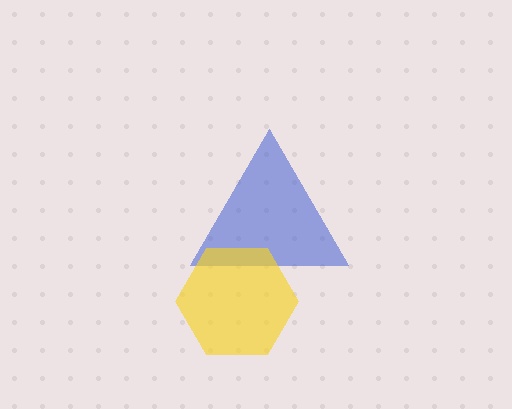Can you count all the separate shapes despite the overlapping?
Yes, there are 2 separate shapes.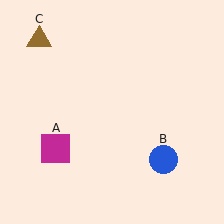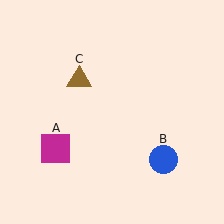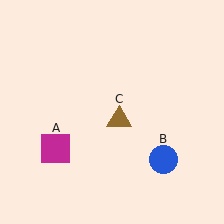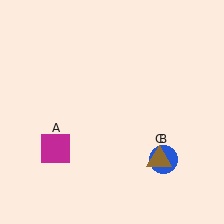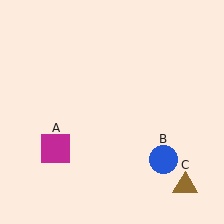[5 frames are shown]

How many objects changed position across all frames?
1 object changed position: brown triangle (object C).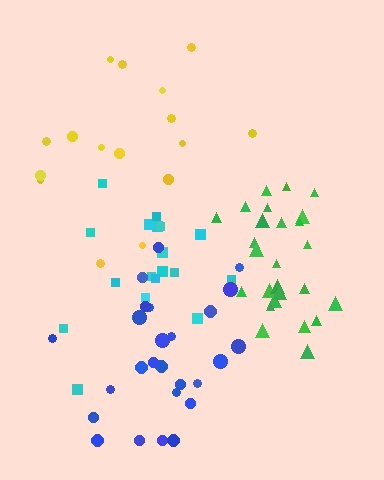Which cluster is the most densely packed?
Green.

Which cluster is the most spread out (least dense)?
Yellow.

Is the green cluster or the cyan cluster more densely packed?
Green.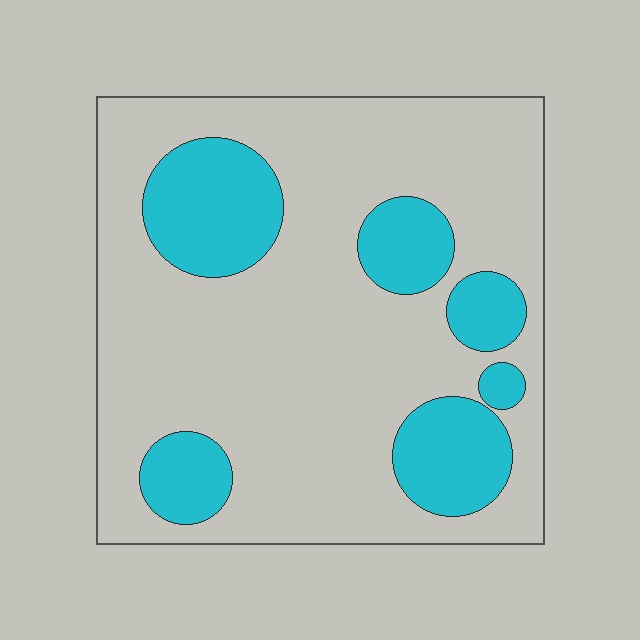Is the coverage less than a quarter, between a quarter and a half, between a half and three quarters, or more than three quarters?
Less than a quarter.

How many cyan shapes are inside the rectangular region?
6.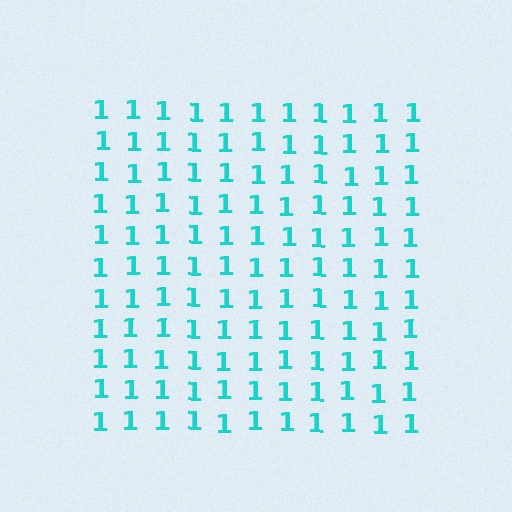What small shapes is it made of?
It is made of small digit 1's.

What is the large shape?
The large shape is a square.